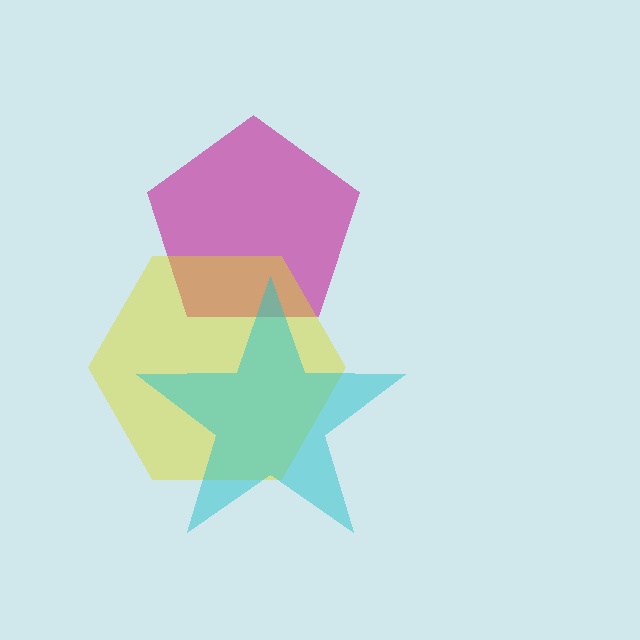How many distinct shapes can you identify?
There are 3 distinct shapes: a magenta pentagon, a yellow hexagon, a cyan star.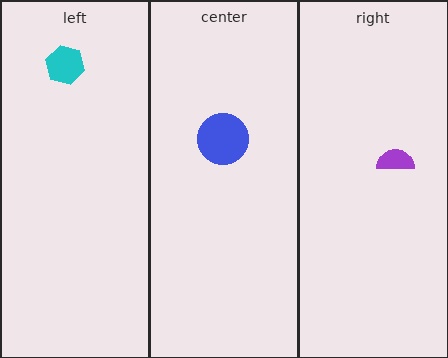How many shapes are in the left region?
1.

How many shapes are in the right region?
1.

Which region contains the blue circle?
The center region.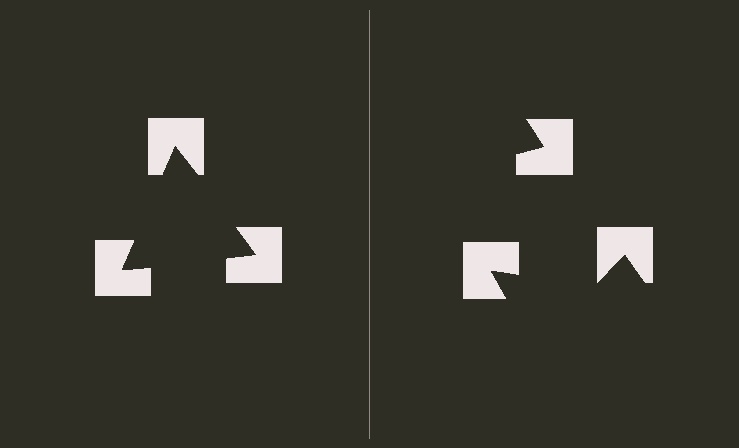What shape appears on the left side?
An illusory triangle.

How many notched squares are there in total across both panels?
6 — 3 on each side.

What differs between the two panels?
The notched squares are positioned identically on both sides; only the wedge orientations differ. On the left they align to a triangle; on the right they are misaligned.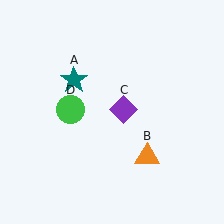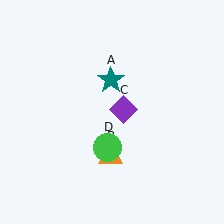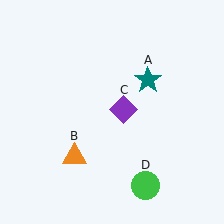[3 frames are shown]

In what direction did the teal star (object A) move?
The teal star (object A) moved right.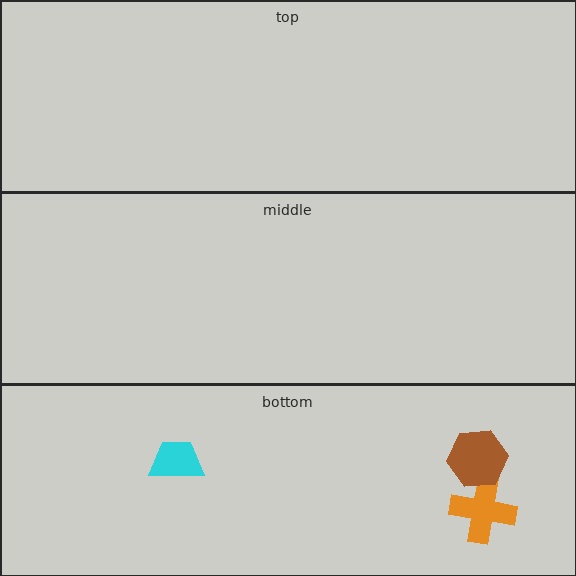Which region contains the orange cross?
The bottom region.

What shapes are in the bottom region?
The orange cross, the cyan trapezoid, the brown hexagon.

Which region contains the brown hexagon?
The bottom region.